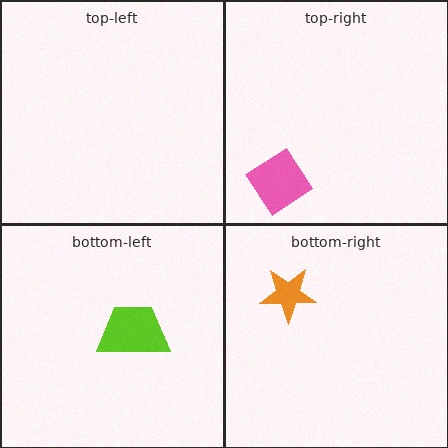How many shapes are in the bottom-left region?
1.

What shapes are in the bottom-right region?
The orange star.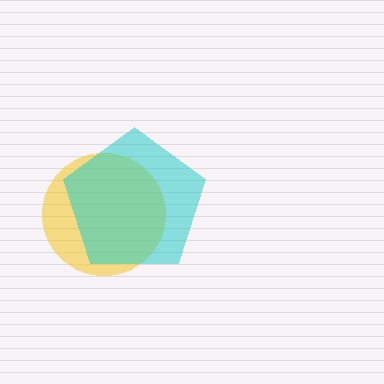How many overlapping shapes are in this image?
There are 2 overlapping shapes in the image.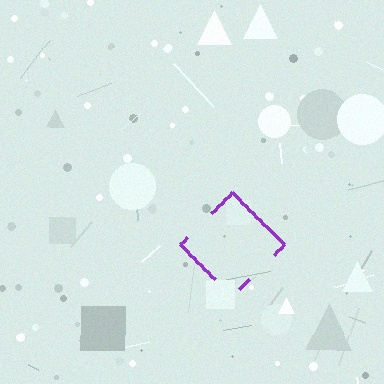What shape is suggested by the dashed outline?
The dashed outline suggests a diamond.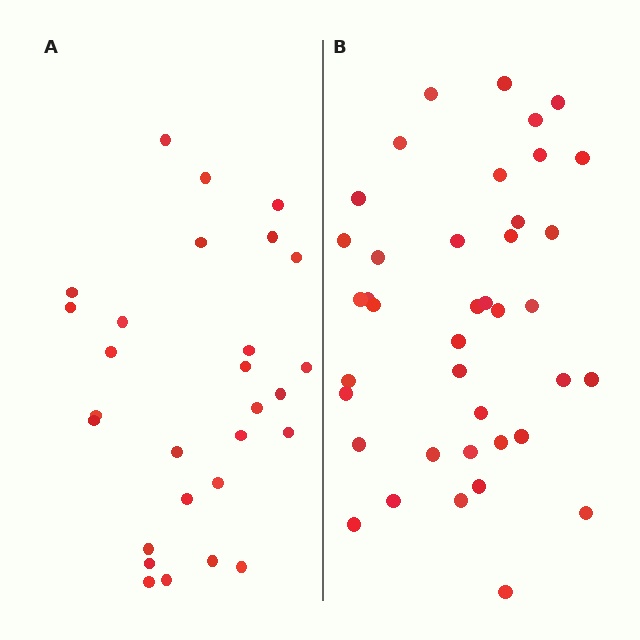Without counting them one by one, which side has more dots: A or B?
Region B (the right region) has more dots.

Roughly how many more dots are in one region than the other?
Region B has roughly 12 or so more dots than region A.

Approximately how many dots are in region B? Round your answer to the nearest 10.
About 40 dots.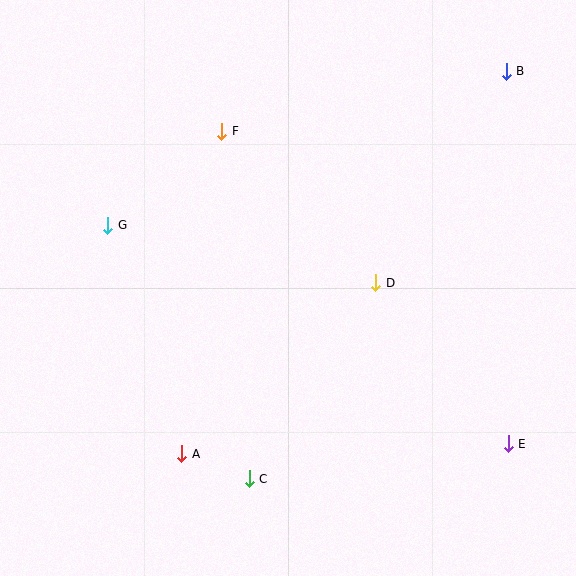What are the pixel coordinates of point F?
Point F is at (222, 131).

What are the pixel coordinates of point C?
Point C is at (249, 479).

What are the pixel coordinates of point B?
Point B is at (507, 71).